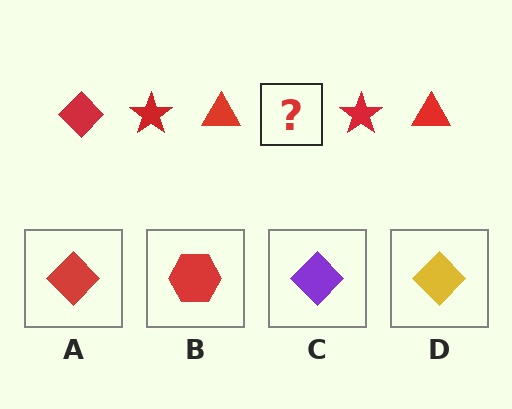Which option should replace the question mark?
Option A.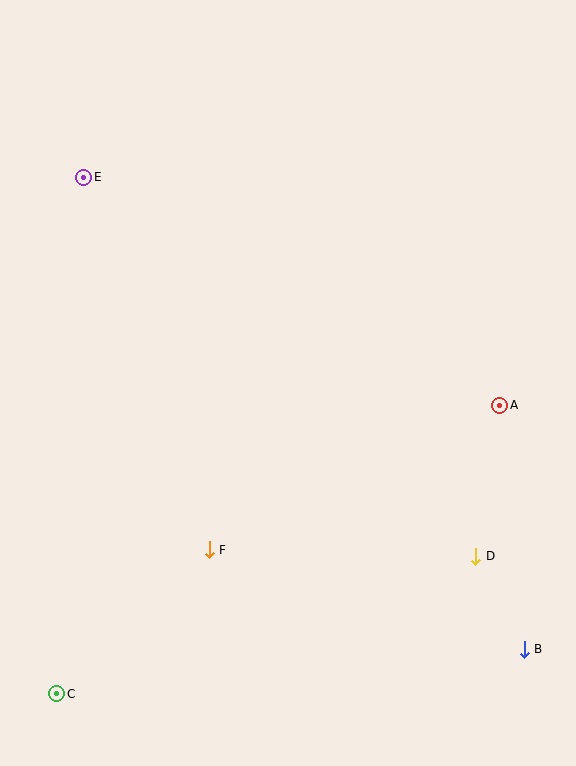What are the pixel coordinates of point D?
Point D is at (476, 556).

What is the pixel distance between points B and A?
The distance between B and A is 245 pixels.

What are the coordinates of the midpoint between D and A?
The midpoint between D and A is at (488, 481).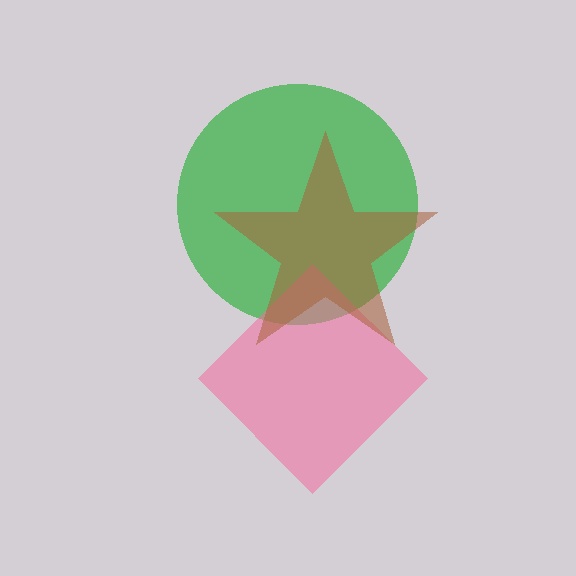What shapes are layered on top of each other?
The layered shapes are: a green circle, a pink diamond, a brown star.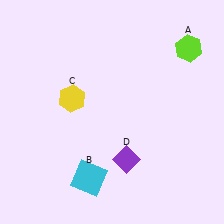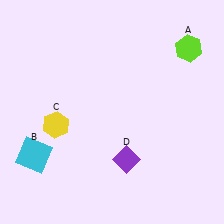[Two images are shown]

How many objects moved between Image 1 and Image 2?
2 objects moved between the two images.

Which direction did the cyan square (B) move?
The cyan square (B) moved left.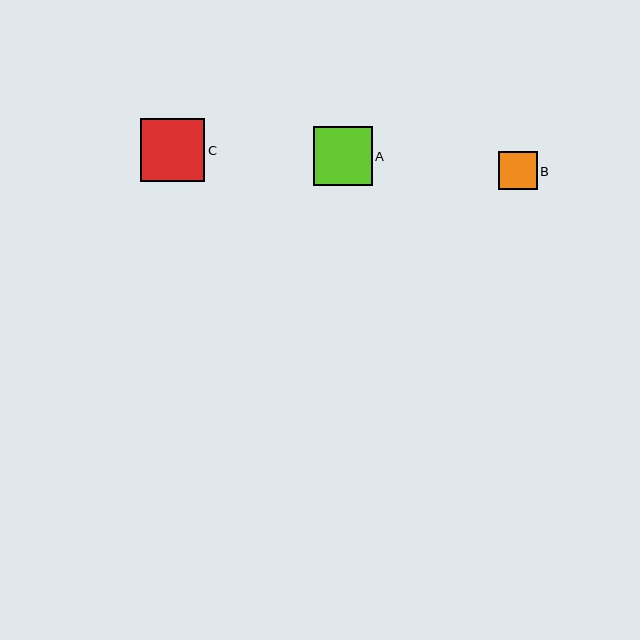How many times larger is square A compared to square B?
Square A is approximately 1.5 times the size of square B.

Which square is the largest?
Square C is the largest with a size of approximately 64 pixels.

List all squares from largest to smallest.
From largest to smallest: C, A, B.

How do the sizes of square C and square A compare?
Square C and square A are approximately the same size.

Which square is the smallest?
Square B is the smallest with a size of approximately 38 pixels.